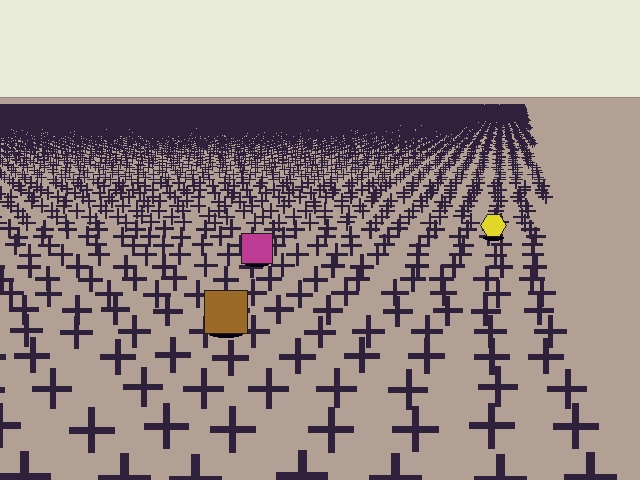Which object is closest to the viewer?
The brown square is closest. The texture marks near it are larger and more spread out.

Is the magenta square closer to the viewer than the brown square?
No. The brown square is closer — you can tell from the texture gradient: the ground texture is coarser near it.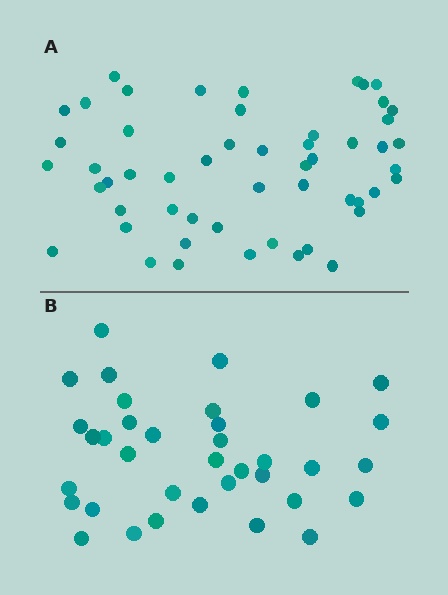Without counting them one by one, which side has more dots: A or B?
Region A (the top region) has more dots.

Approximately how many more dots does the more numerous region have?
Region A has approximately 15 more dots than region B.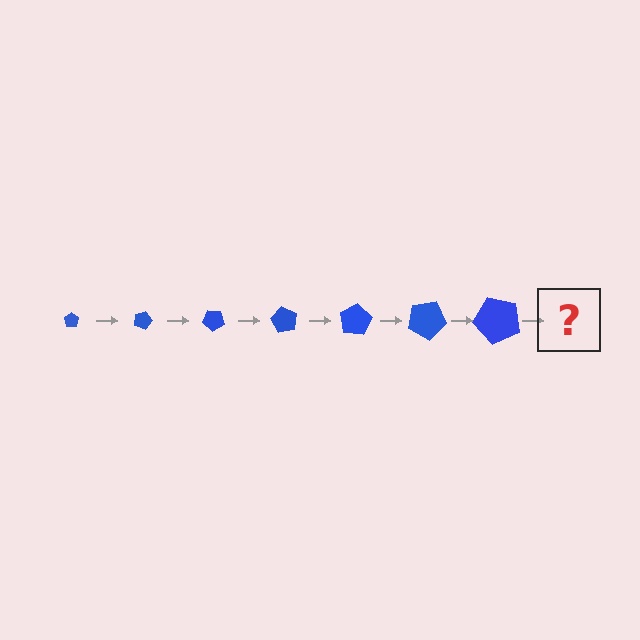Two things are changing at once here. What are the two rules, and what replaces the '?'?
The two rules are that the pentagon grows larger each step and it rotates 20 degrees each step. The '?' should be a pentagon, larger than the previous one and rotated 140 degrees from the start.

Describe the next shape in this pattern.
It should be a pentagon, larger than the previous one and rotated 140 degrees from the start.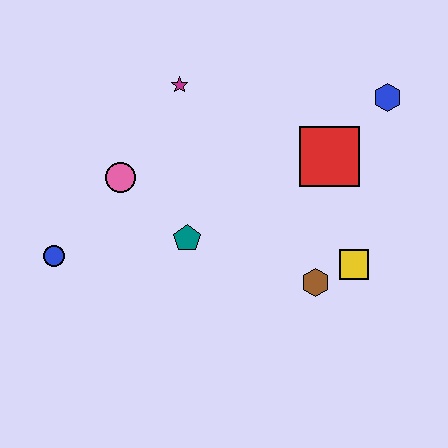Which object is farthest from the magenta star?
The yellow square is farthest from the magenta star.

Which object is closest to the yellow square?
The brown hexagon is closest to the yellow square.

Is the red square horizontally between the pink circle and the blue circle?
No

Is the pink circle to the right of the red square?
No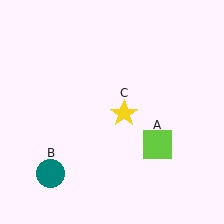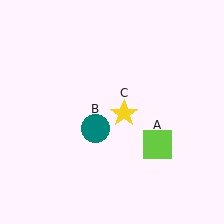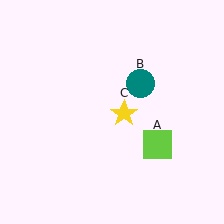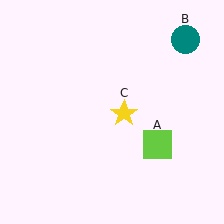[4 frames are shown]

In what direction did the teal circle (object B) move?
The teal circle (object B) moved up and to the right.